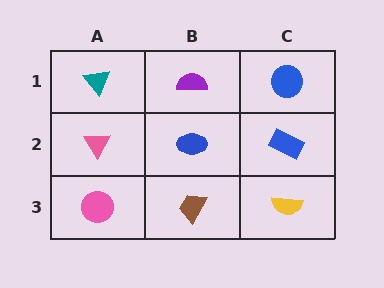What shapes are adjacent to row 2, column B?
A purple semicircle (row 1, column B), a brown trapezoid (row 3, column B), a pink triangle (row 2, column A), a blue rectangle (row 2, column C).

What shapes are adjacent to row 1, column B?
A blue ellipse (row 2, column B), a teal triangle (row 1, column A), a blue circle (row 1, column C).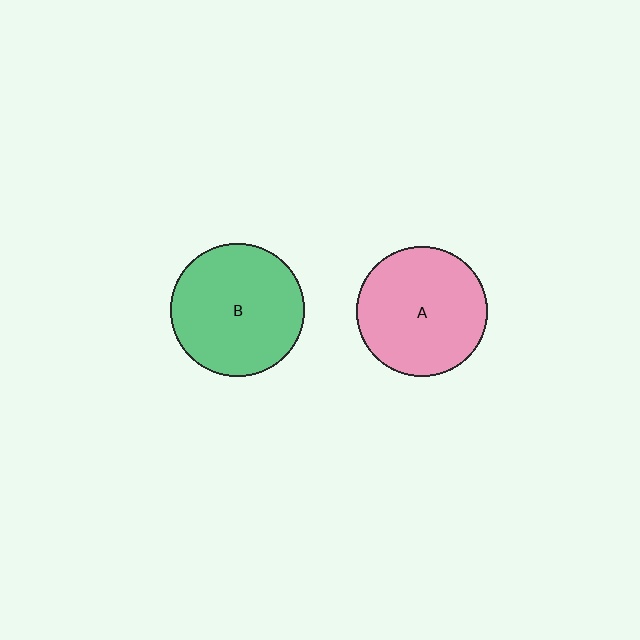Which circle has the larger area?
Circle B (green).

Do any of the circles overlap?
No, none of the circles overlap.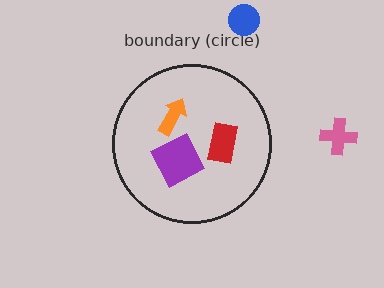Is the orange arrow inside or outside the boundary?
Inside.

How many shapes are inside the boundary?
3 inside, 2 outside.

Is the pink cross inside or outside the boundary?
Outside.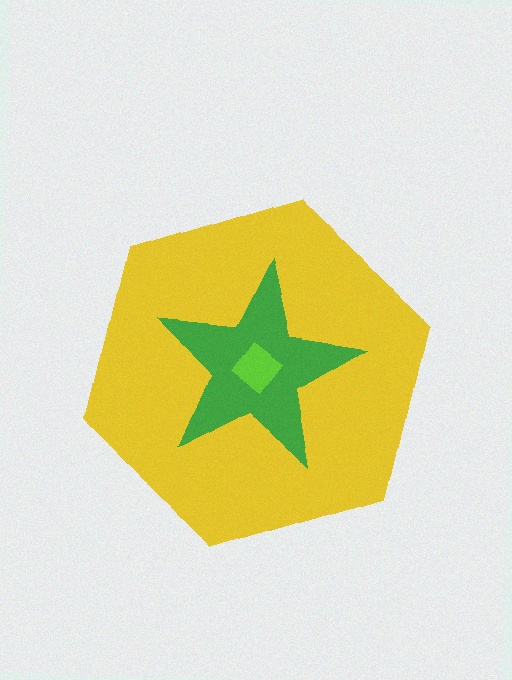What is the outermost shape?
The yellow hexagon.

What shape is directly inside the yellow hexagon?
The green star.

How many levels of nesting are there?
3.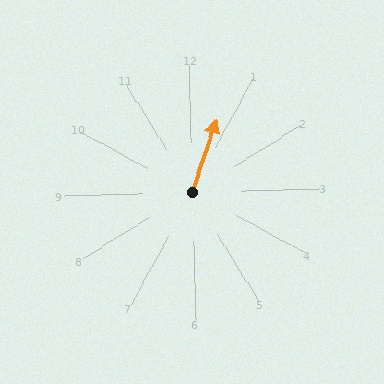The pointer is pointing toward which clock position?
Roughly 1 o'clock.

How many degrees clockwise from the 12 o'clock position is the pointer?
Approximately 20 degrees.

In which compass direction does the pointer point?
North.